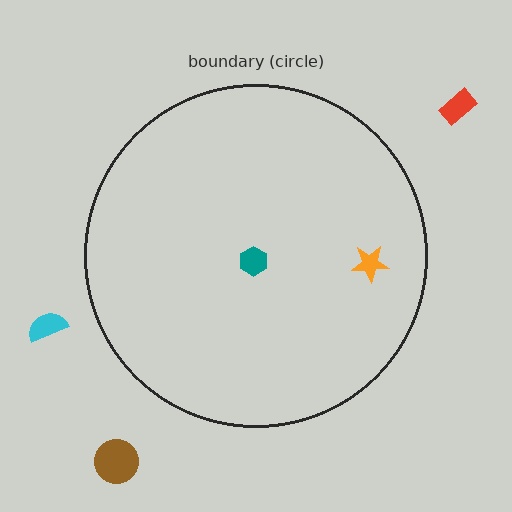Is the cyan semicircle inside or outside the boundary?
Outside.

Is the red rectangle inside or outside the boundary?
Outside.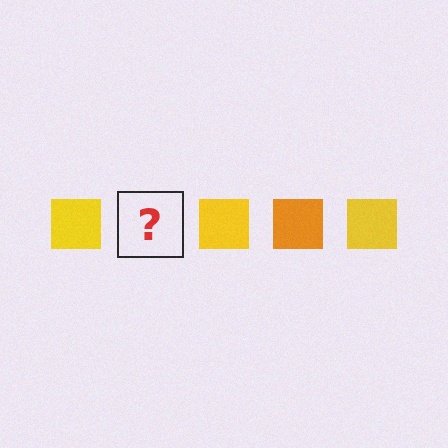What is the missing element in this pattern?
The missing element is an orange square.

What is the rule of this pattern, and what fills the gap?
The rule is that the pattern cycles through yellow, orange squares. The gap should be filled with an orange square.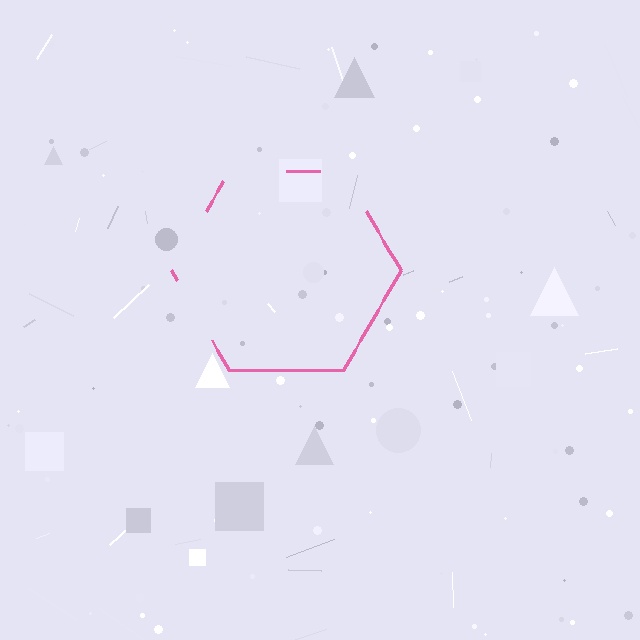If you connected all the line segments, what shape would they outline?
They would outline a hexagon.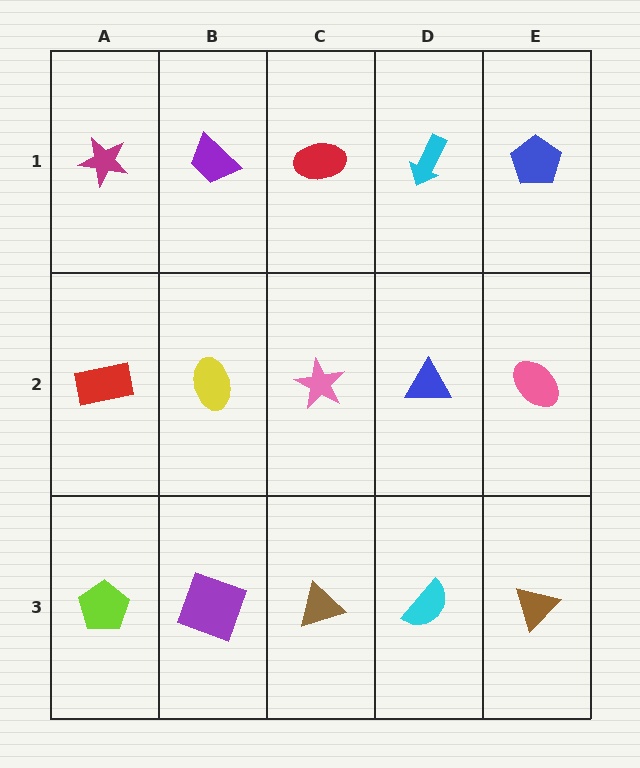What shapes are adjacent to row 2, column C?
A red ellipse (row 1, column C), a brown triangle (row 3, column C), a yellow ellipse (row 2, column B), a blue triangle (row 2, column D).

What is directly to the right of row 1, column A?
A purple trapezoid.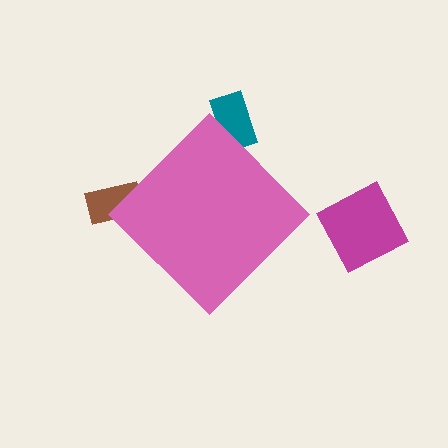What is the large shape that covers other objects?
A pink diamond.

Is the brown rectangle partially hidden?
Yes, the brown rectangle is partially hidden behind the pink diamond.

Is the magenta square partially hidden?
No, the magenta square is fully visible.